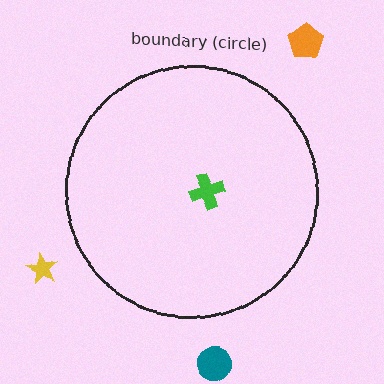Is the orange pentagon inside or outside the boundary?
Outside.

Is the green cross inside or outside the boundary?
Inside.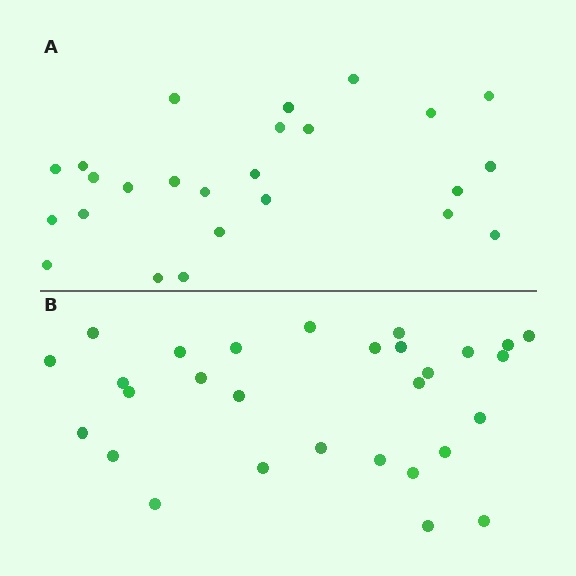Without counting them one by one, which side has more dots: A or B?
Region B (the bottom region) has more dots.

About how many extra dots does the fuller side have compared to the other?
Region B has about 4 more dots than region A.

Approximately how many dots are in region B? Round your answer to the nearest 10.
About 30 dots. (The exact count is 29, which rounds to 30.)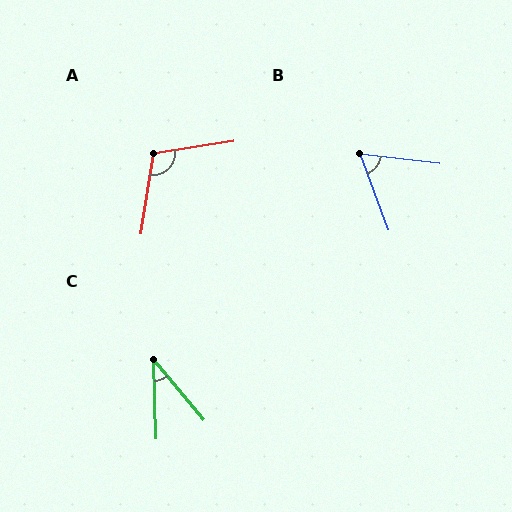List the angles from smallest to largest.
C (38°), B (63°), A (107°).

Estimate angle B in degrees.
Approximately 63 degrees.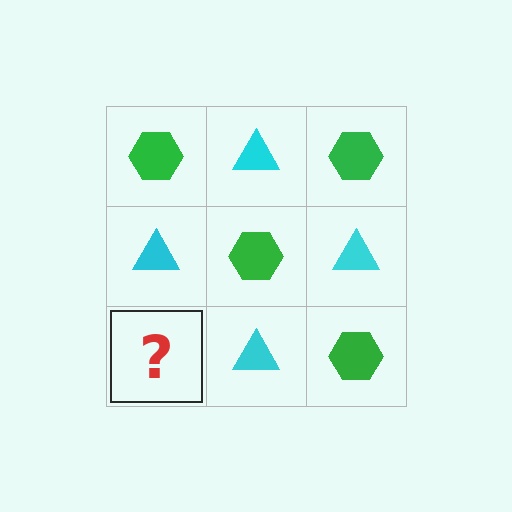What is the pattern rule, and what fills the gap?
The rule is that it alternates green hexagon and cyan triangle in a checkerboard pattern. The gap should be filled with a green hexagon.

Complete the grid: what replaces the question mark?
The question mark should be replaced with a green hexagon.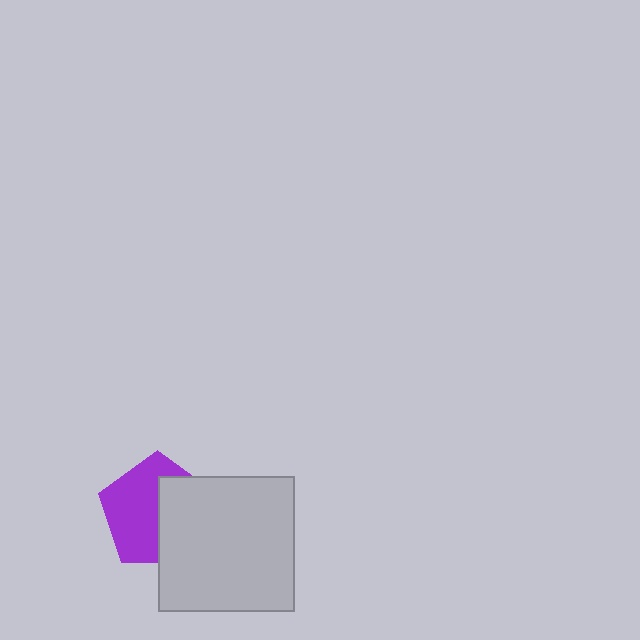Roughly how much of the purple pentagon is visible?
About half of it is visible (roughly 55%).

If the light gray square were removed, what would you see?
You would see the complete purple pentagon.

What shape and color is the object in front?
The object in front is a light gray square.